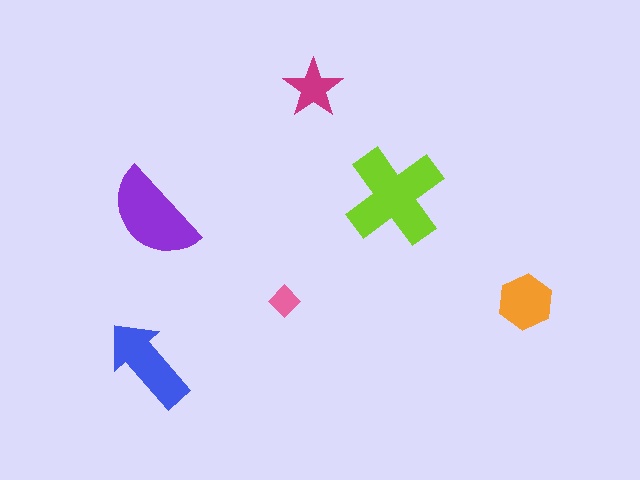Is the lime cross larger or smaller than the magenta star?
Larger.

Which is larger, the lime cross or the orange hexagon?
The lime cross.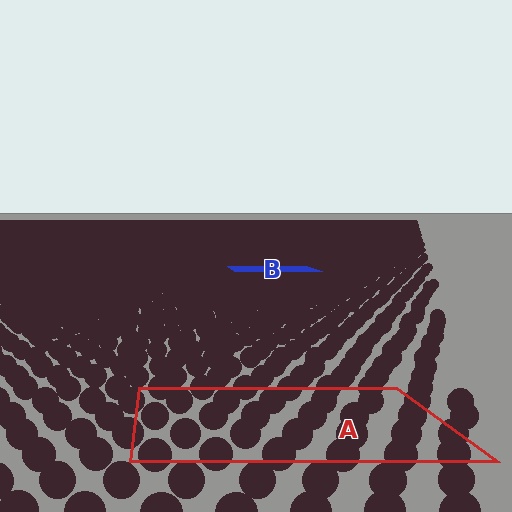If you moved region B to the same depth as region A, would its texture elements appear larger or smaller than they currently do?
They would appear larger. At a closer depth, the same texture elements are projected at a bigger on-screen size.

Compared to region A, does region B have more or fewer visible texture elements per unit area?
Region B has more texture elements per unit area — they are packed more densely because it is farther away.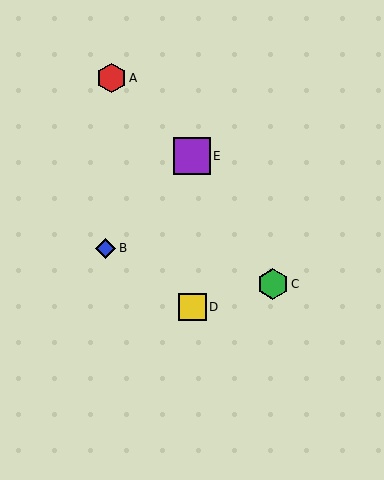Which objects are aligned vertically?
Objects D, E are aligned vertically.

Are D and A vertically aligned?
No, D is at x≈192 and A is at x≈112.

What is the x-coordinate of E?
Object E is at x≈192.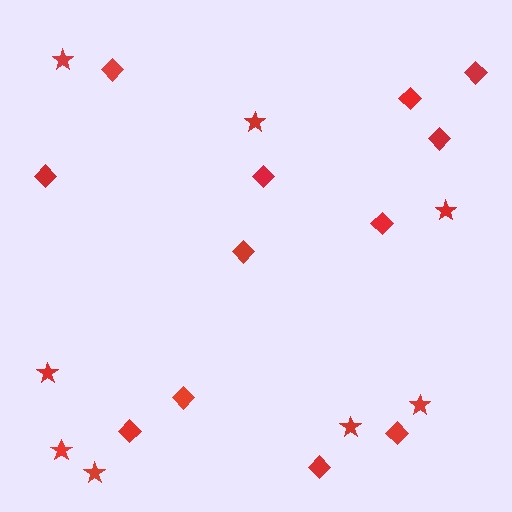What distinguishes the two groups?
There are 2 groups: one group of stars (8) and one group of diamonds (12).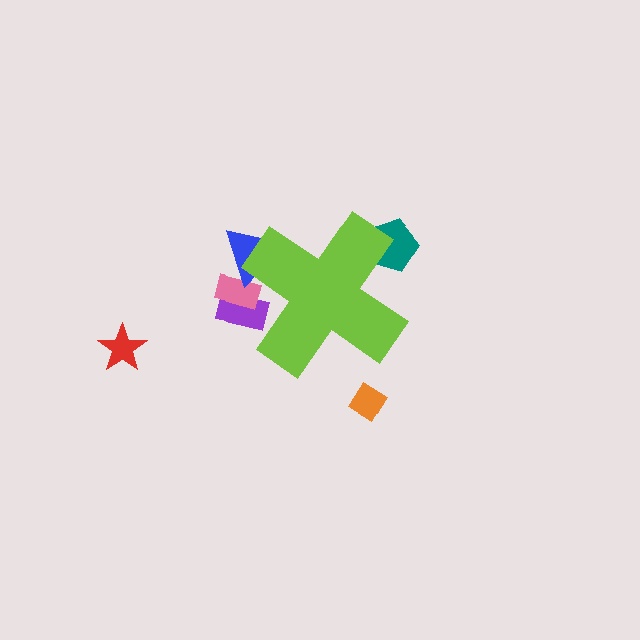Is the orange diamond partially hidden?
No, the orange diamond is fully visible.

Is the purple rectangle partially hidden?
Yes, the purple rectangle is partially hidden behind the lime cross.